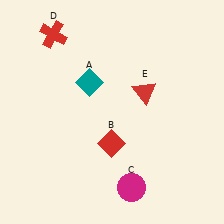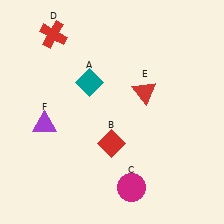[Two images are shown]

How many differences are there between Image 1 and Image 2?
There is 1 difference between the two images.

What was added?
A purple triangle (F) was added in Image 2.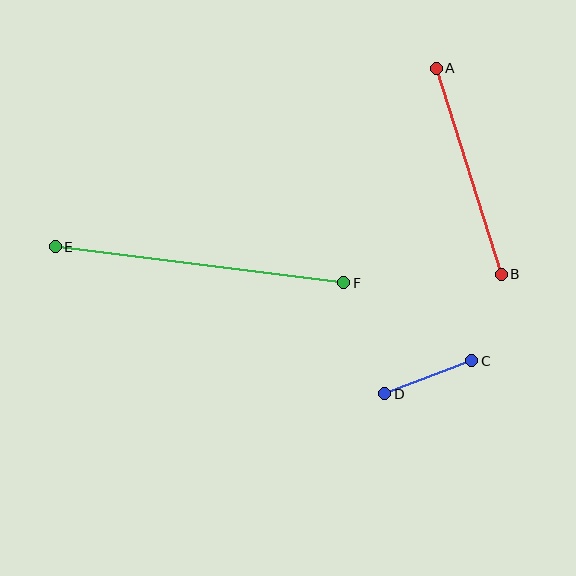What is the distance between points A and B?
The distance is approximately 216 pixels.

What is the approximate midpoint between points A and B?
The midpoint is at approximately (469, 171) pixels.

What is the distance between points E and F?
The distance is approximately 291 pixels.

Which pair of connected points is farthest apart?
Points E and F are farthest apart.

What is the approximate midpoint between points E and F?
The midpoint is at approximately (200, 265) pixels.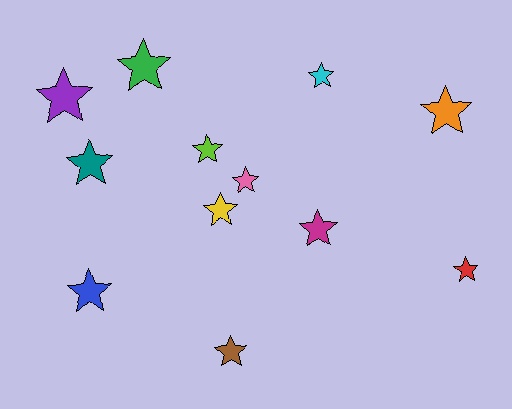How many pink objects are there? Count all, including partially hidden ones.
There is 1 pink object.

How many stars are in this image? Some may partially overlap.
There are 12 stars.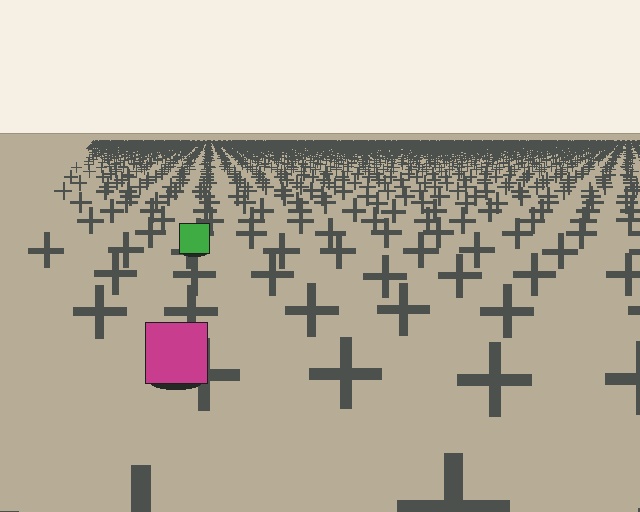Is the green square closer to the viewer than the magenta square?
No. The magenta square is closer — you can tell from the texture gradient: the ground texture is coarser near it.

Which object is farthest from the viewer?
The green square is farthest from the viewer. It appears smaller and the ground texture around it is denser.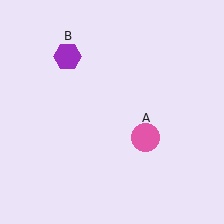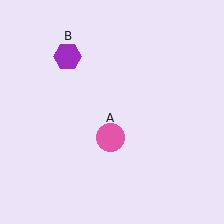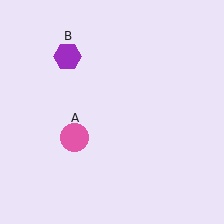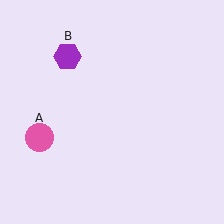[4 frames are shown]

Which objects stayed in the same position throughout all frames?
Purple hexagon (object B) remained stationary.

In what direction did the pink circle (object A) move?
The pink circle (object A) moved left.